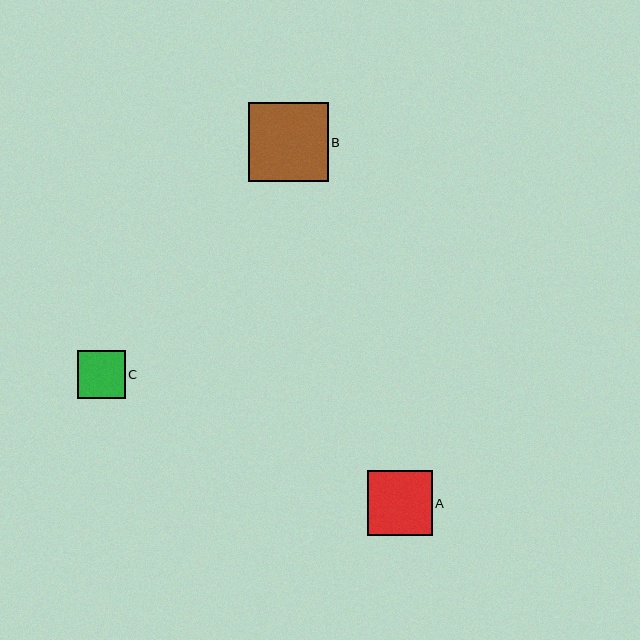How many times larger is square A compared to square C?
Square A is approximately 1.4 times the size of square C.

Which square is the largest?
Square B is the largest with a size of approximately 80 pixels.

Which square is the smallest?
Square C is the smallest with a size of approximately 48 pixels.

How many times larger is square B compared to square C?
Square B is approximately 1.7 times the size of square C.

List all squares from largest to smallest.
From largest to smallest: B, A, C.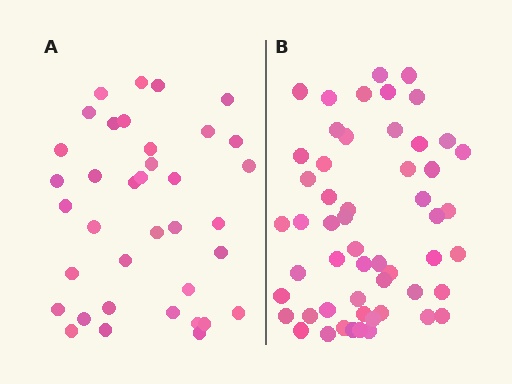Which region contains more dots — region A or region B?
Region B (the right region) has more dots.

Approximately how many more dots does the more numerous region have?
Region B has approximately 15 more dots than region A.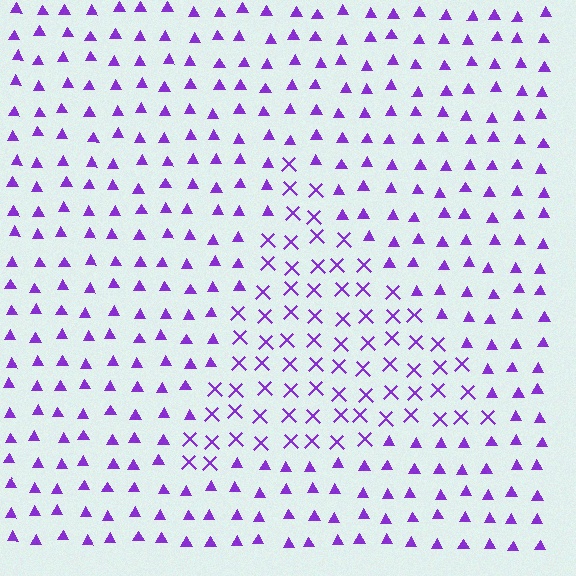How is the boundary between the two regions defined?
The boundary is defined by a change in element shape: X marks inside vs. triangles outside. All elements share the same color and spacing.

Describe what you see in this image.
The image is filled with small purple elements arranged in a uniform grid. A triangle-shaped region contains X marks, while the surrounding area contains triangles. The boundary is defined purely by the change in element shape.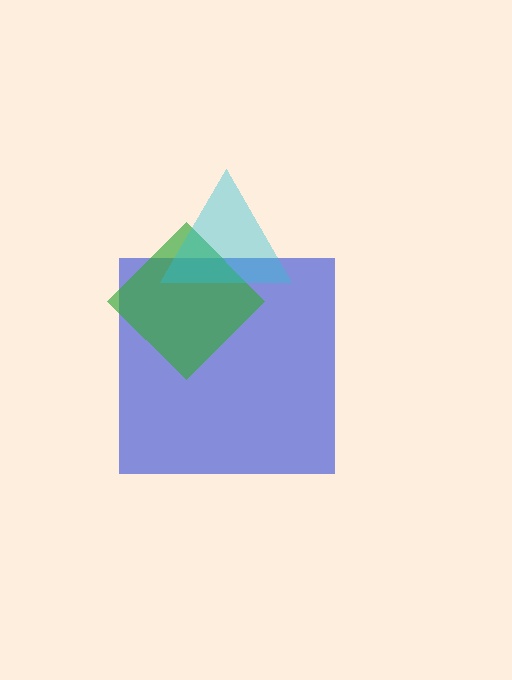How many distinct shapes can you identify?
There are 3 distinct shapes: a blue square, a green diamond, a cyan triangle.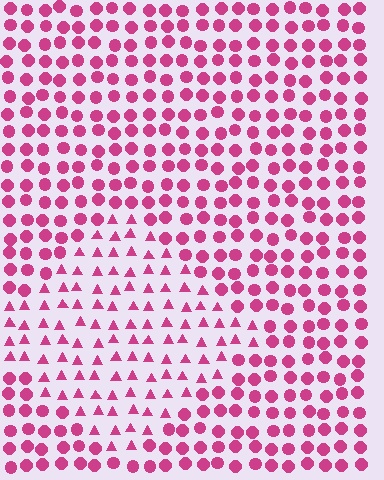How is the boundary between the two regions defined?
The boundary is defined by a change in element shape: triangles inside vs. circles outside. All elements share the same color and spacing.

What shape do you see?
I see a diamond.